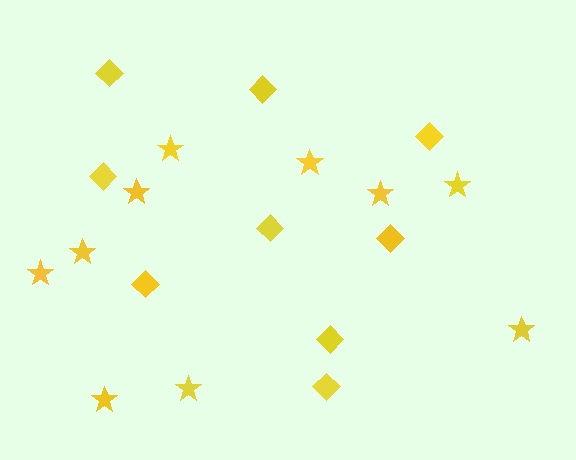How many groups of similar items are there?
There are 2 groups: one group of diamonds (9) and one group of stars (10).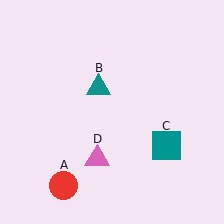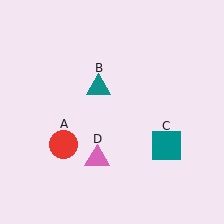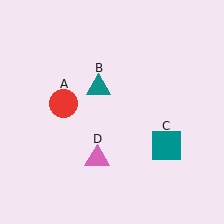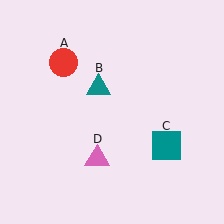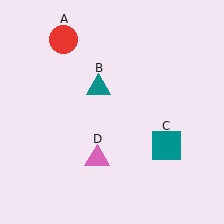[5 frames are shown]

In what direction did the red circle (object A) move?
The red circle (object A) moved up.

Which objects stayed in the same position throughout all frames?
Teal triangle (object B) and teal square (object C) and pink triangle (object D) remained stationary.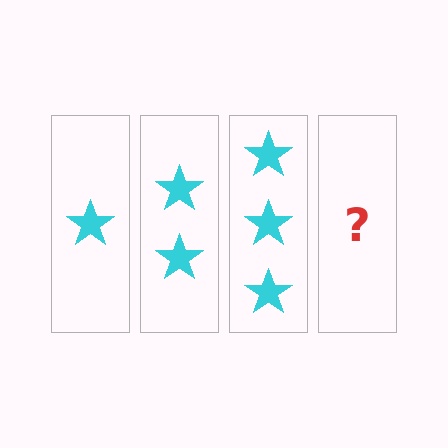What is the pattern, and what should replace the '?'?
The pattern is that each step adds one more star. The '?' should be 4 stars.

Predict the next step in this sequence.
The next step is 4 stars.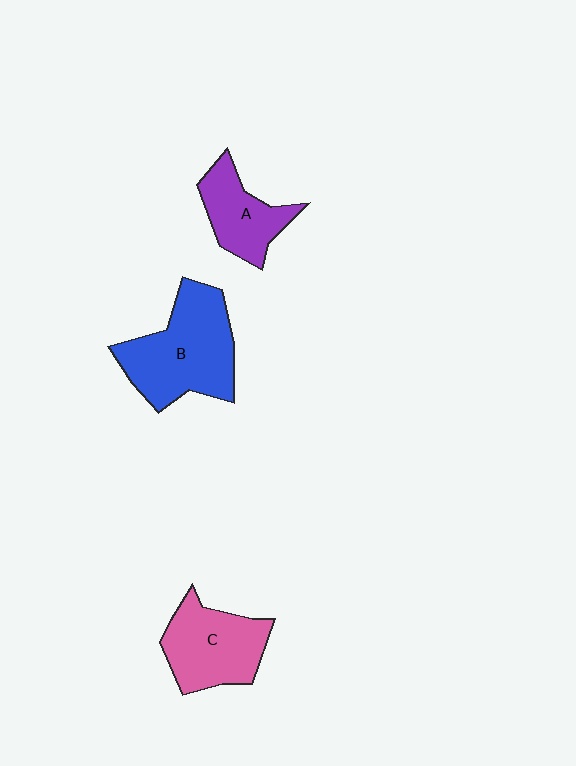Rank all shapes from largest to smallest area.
From largest to smallest: B (blue), C (pink), A (purple).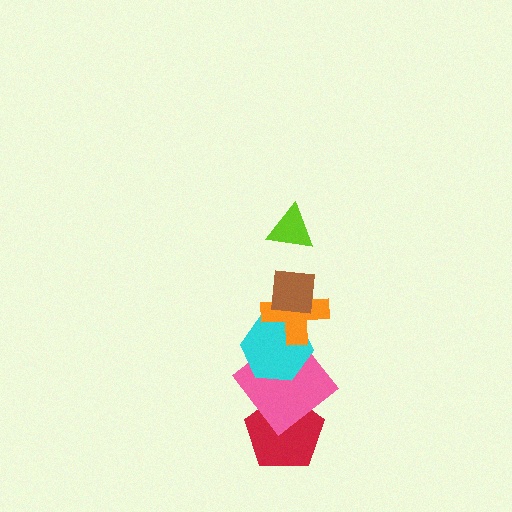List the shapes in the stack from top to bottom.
From top to bottom: the lime triangle, the brown square, the orange cross, the cyan hexagon, the pink diamond, the red pentagon.